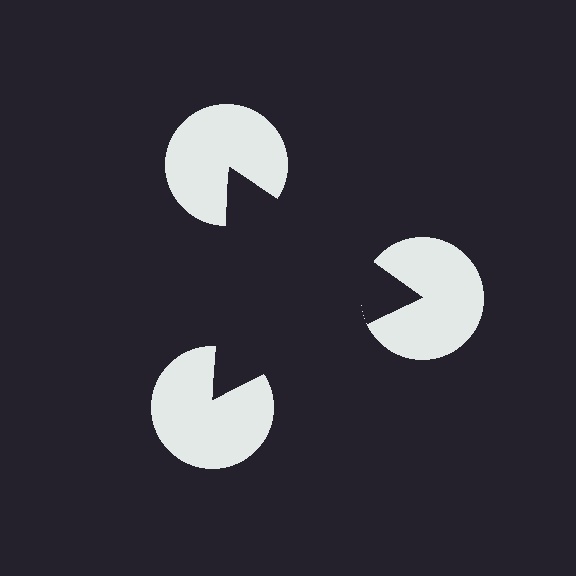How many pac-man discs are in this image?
There are 3 — one at each vertex of the illusory triangle.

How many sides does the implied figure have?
3 sides.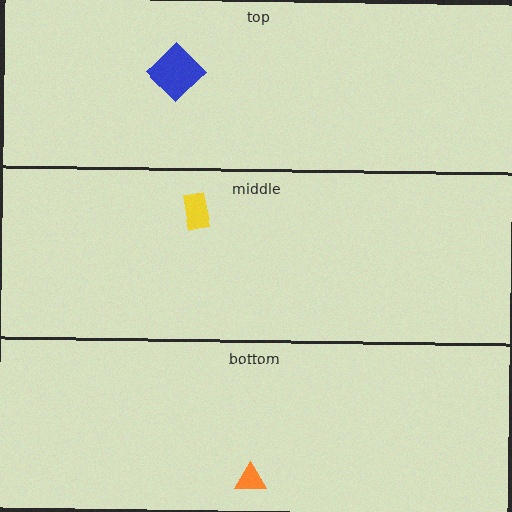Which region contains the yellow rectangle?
The middle region.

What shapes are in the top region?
The blue diamond.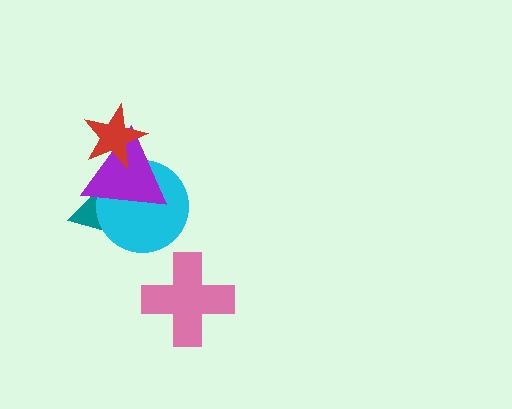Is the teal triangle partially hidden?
Yes, it is partially covered by another shape.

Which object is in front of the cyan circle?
The purple triangle is in front of the cyan circle.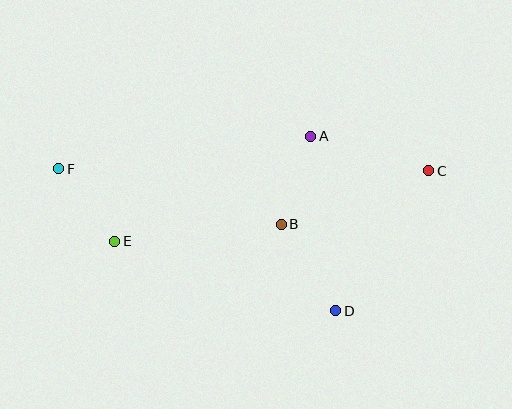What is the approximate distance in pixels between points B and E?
The distance between B and E is approximately 167 pixels.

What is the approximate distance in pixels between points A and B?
The distance between A and B is approximately 93 pixels.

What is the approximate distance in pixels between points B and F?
The distance between B and F is approximately 230 pixels.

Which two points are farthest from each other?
Points C and F are farthest from each other.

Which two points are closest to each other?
Points E and F are closest to each other.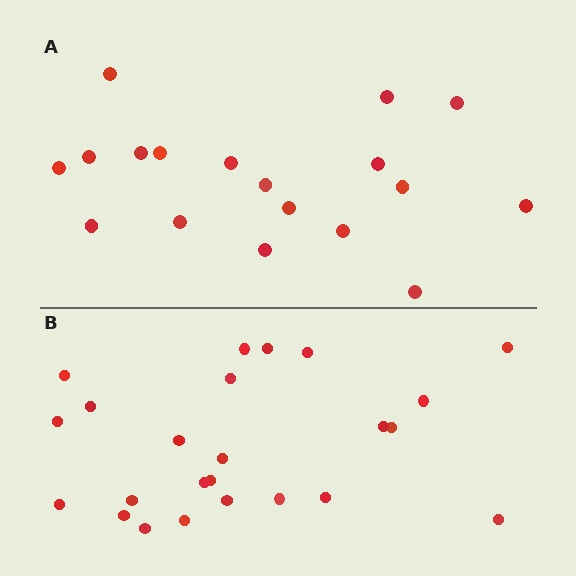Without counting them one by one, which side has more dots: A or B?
Region B (the bottom region) has more dots.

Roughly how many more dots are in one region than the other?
Region B has about 6 more dots than region A.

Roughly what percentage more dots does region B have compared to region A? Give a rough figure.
About 35% more.